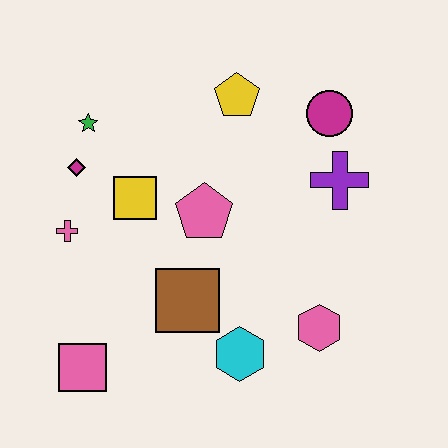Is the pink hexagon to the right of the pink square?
Yes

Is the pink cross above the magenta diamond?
No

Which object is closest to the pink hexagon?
The cyan hexagon is closest to the pink hexagon.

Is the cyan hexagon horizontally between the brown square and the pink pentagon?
No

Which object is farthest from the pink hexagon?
The green star is farthest from the pink hexagon.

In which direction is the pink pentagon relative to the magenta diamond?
The pink pentagon is to the right of the magenta diamond.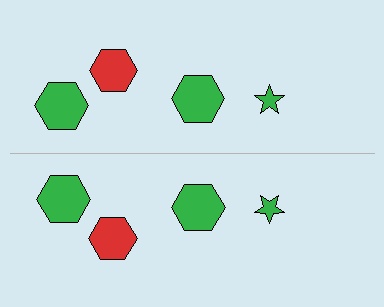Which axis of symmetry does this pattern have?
The pattern has a horizontal axis of symmetry running through the center of the image.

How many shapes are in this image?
There are 8 shapes in this image.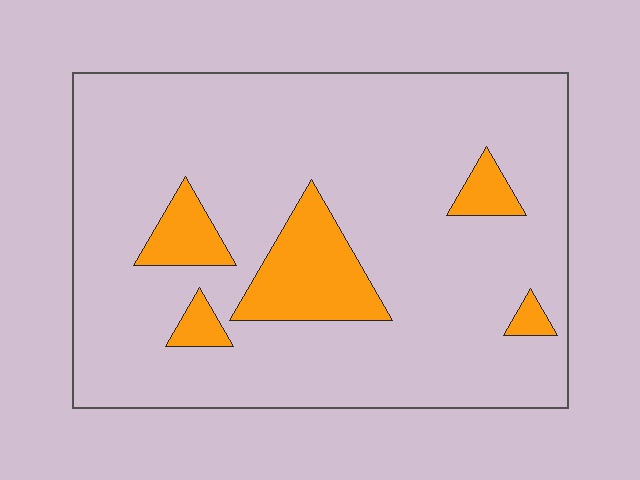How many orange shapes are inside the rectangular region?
5.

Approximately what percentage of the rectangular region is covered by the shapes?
Approximately 15%.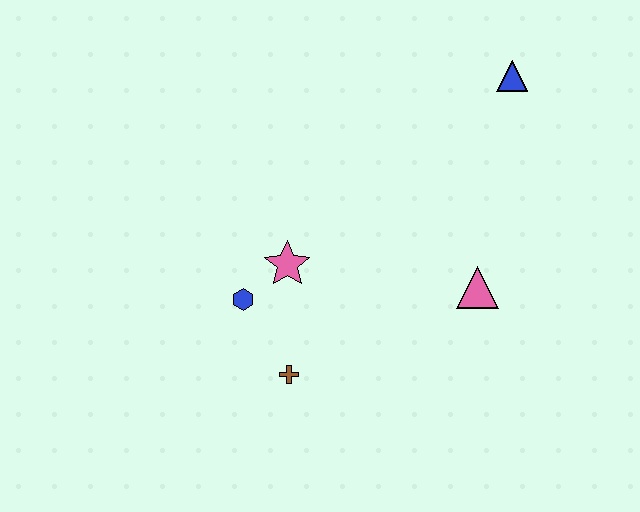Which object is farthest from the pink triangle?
The blue hexagon is farthest from the pink triangle.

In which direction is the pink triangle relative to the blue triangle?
The pink triangle is below the blue triangle.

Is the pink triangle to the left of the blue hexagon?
No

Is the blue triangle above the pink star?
Yes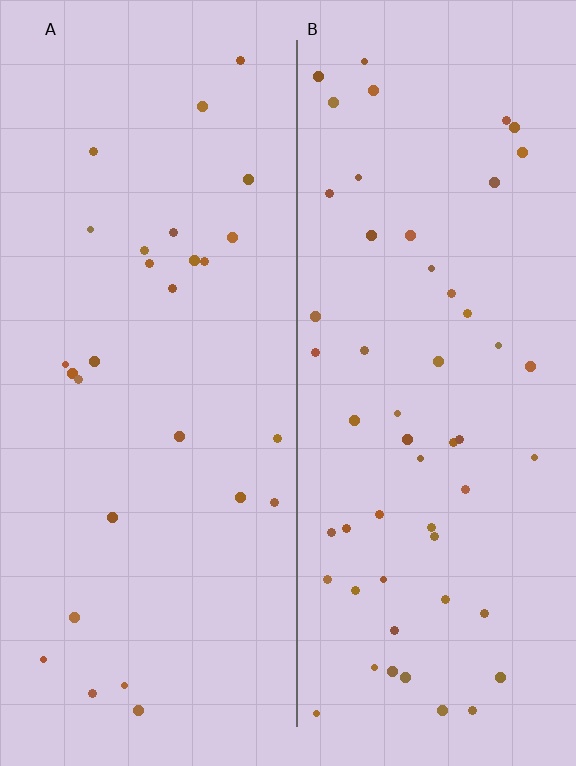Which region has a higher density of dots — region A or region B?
B (the right).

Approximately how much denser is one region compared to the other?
Approximately 1.9× — region B over region A.